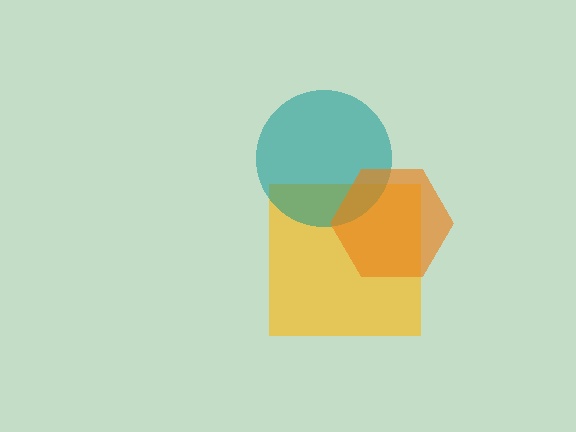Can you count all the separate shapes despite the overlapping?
Yes, there are 3 separate shapes.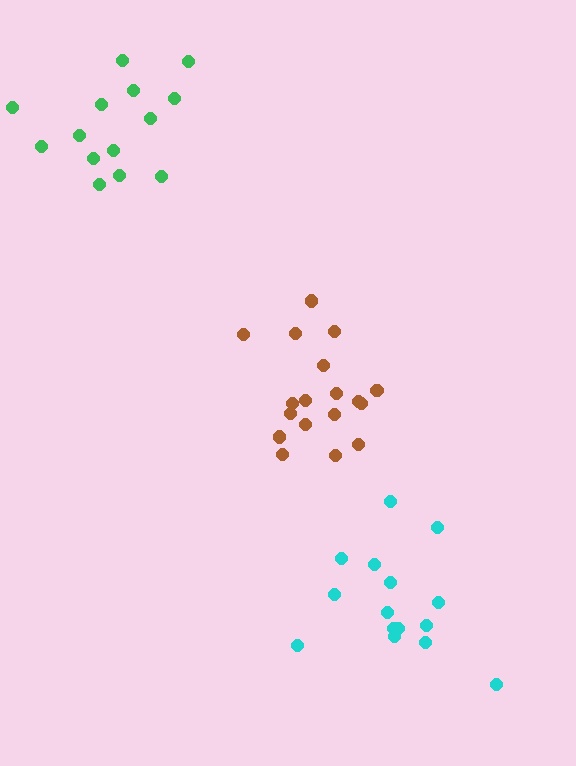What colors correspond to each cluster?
The clusters are colored: green, brown, cyan.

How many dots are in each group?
Group 1: 14 dots, Group 2: 19 dots, Group 3: 15 dots (48 total).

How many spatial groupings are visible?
There are 3 spatial groupings.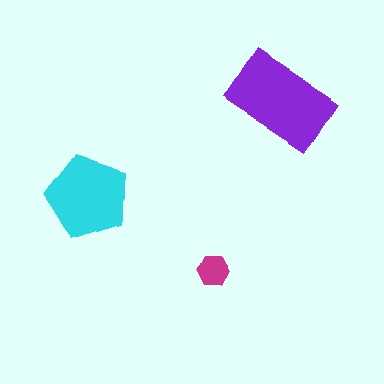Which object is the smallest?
The magenta hexagon.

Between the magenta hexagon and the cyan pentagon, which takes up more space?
The cyan pentagon.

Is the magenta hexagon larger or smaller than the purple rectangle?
Smaller.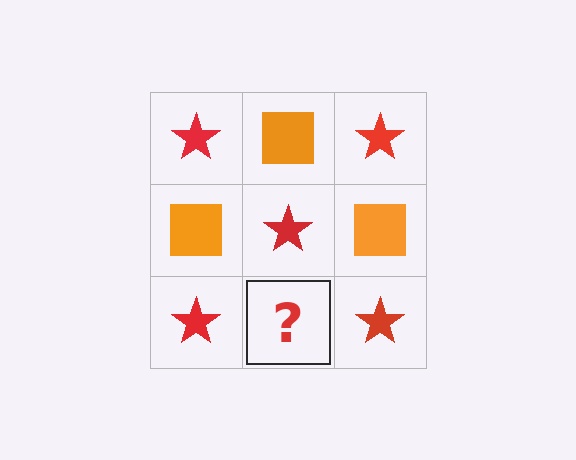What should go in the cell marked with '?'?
The missing cell should contain an orange square.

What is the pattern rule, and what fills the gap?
The rule is that it alternates red star and orange square in a checkerboard pattern. The gap should be filled with an orange square.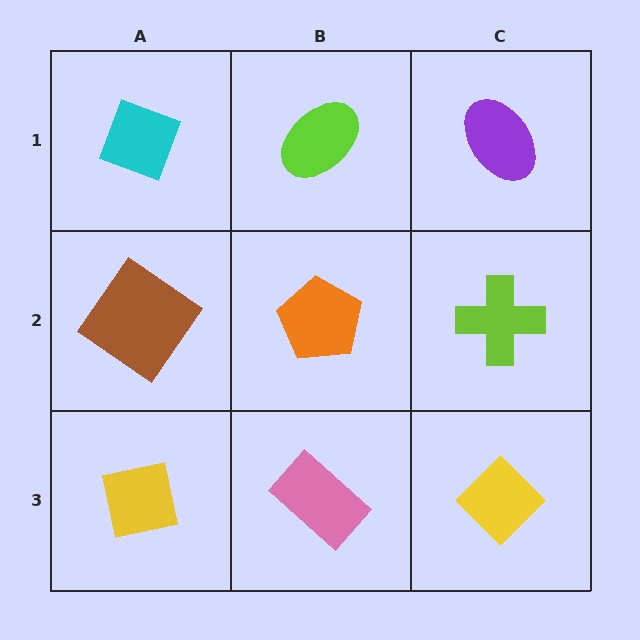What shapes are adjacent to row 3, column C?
A lime cross (row 2, column C), a pink rectangle (row 3, column B).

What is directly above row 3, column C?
A lime cross.